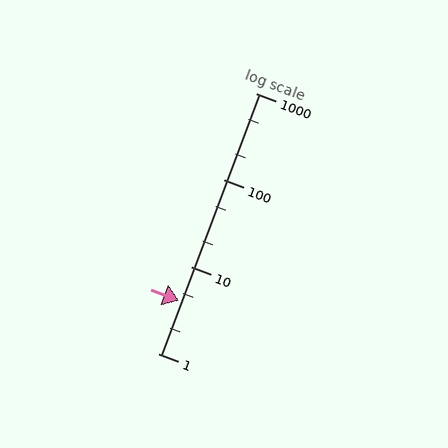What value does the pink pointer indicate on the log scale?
The pointer indicates approximately 4.1.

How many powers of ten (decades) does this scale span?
The scale spans 3 decades, from 1 to 1000.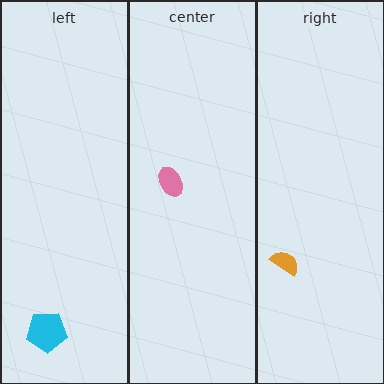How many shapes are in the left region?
1.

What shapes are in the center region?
The pink ellipse.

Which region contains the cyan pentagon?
The left region.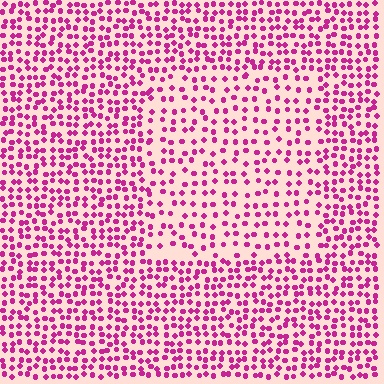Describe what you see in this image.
The image contains small magenta elements arranged at two different densities. A rectangle-shaped region is visible where the elements are less densely packed than the surrounding area.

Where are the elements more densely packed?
The elements are more densely packed outside the rectangle boundary.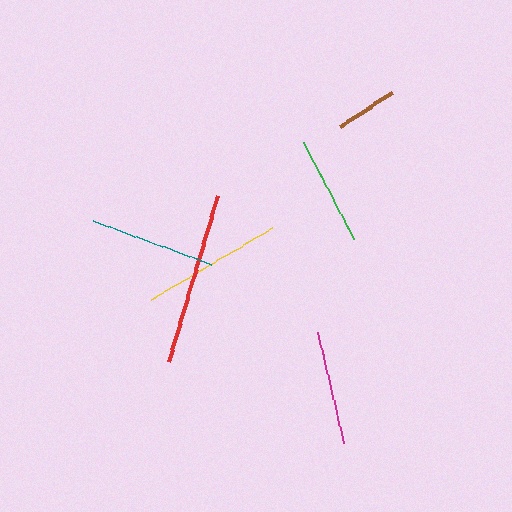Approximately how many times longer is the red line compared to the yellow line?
The red line is approximately 1.2 times the length of the yellow line.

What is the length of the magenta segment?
The magenta segment is approximately 114 pixels long.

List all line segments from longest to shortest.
From longest to shortest: red, yellow, teal, magenta, green, brown.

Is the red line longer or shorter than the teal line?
The red line is longer than the teal line.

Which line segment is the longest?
The red line is the longest at approximately 173 pixels.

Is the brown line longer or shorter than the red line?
The red line is longer than the brown line.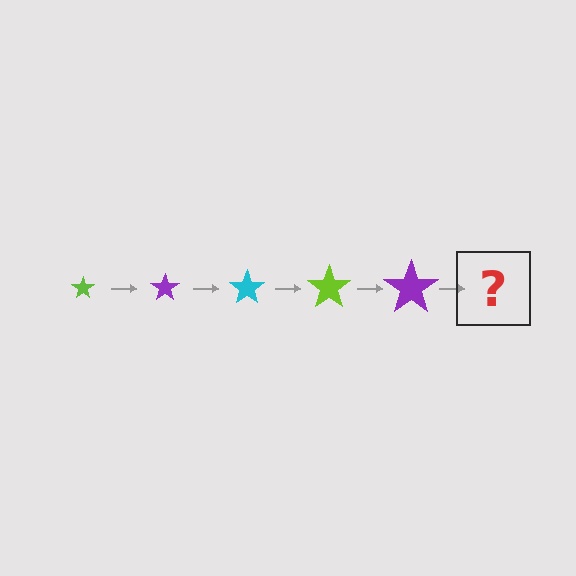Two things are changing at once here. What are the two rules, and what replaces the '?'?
The two rules are that the star grows larger each step and the color cycles through lime, purple, and cyan. The '?' should be a cyan star, larger than the previous one.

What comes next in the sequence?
The next element should be a cyan star, larger than the previous one.